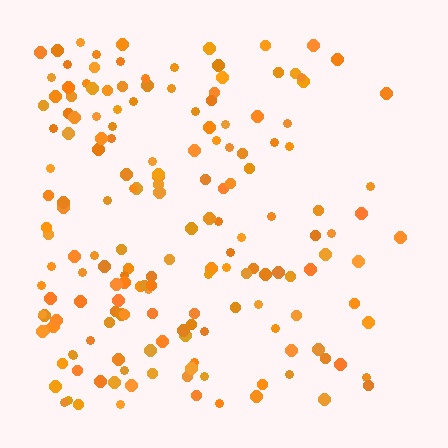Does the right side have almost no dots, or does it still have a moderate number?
Still a moderate number, just noticeably fewer than the left.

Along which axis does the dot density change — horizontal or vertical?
Horizontal.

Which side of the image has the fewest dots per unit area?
The right.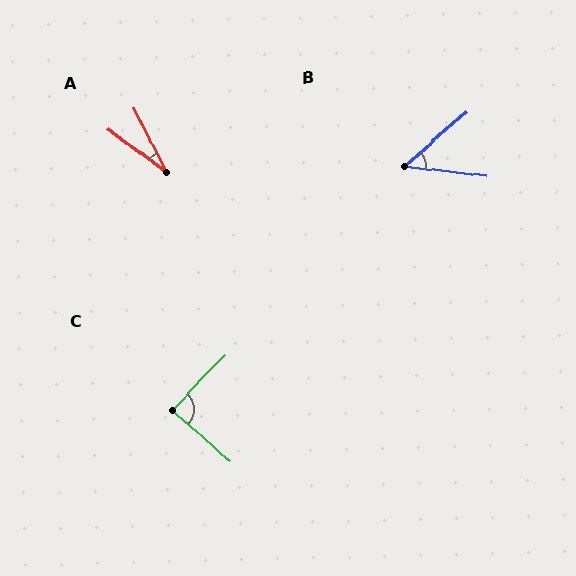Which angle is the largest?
C, at approximately 88 degrees.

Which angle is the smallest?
A, at approximately 26 degrees.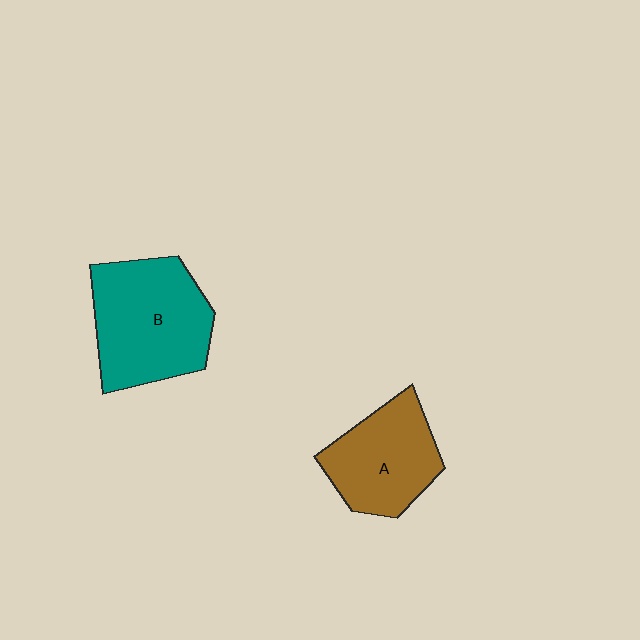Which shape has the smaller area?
Shape A (brown).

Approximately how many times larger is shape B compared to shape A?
Approximately 1.3 times.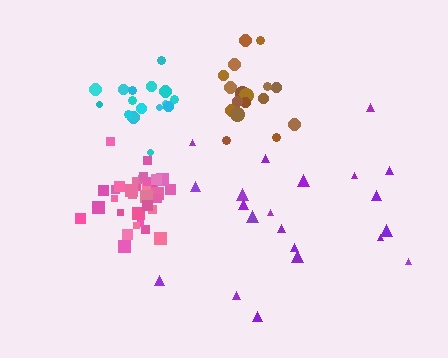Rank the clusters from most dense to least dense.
pink, cyan, brown, purple.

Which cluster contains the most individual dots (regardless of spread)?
Pink (34).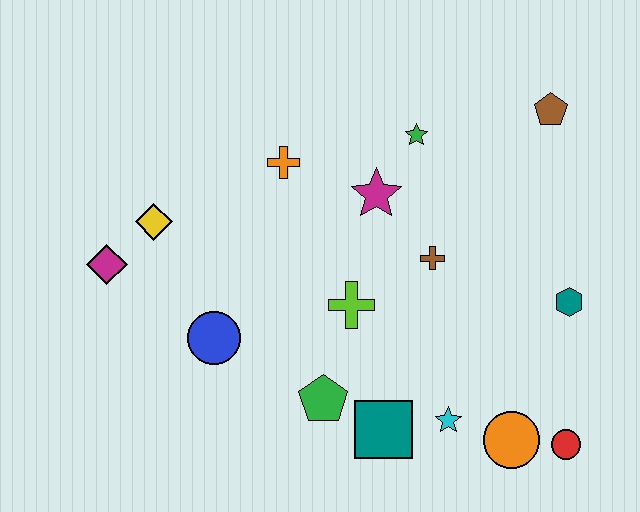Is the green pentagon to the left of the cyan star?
Yes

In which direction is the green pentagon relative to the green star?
The green pentagon is below the green star.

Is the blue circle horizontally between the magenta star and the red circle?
No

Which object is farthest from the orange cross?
The red circle is farthest from the orange cross.